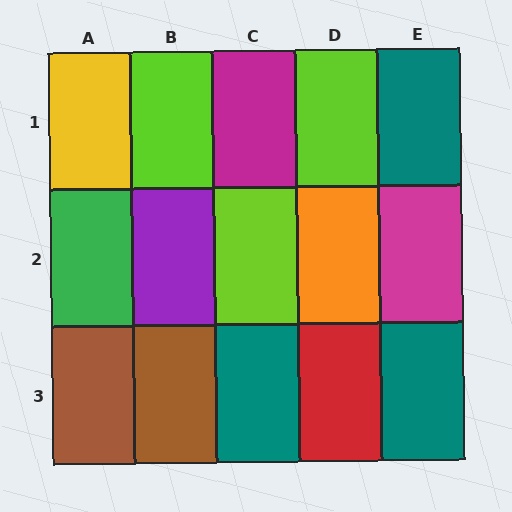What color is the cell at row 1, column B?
Lime.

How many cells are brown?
2 cells are brown.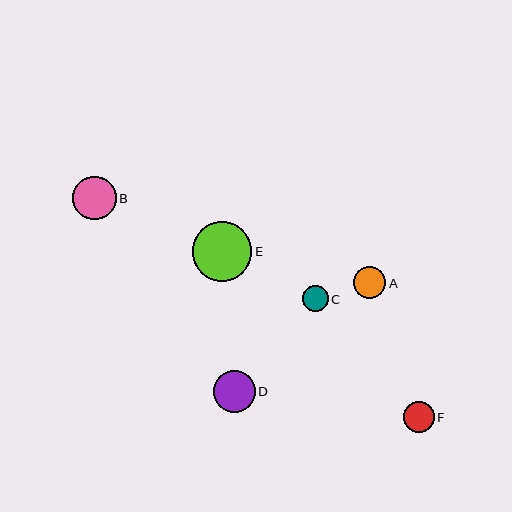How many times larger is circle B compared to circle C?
Circle B is approximately 1.7 times the size of circle C.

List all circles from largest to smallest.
From largest to smallest: E, B, D, A, F, C.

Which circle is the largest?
Circle E is the largest with a size of approximately 60 pixels.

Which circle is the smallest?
Circle C is the smallest with a size of approximately 26 pixels.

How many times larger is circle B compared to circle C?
Circle B is approximately 1.7 times the size of circle C.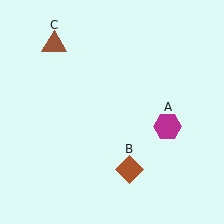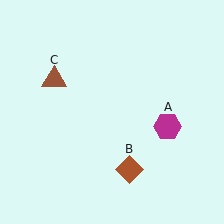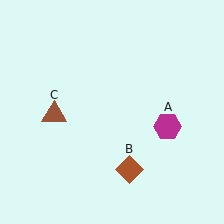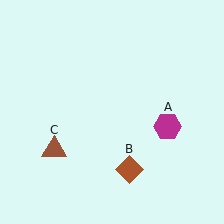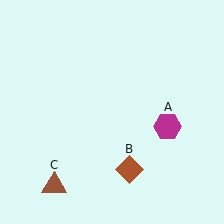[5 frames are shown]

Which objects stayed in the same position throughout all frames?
Magenta hexagon (object A) and brown diamond (object B) remained stationary.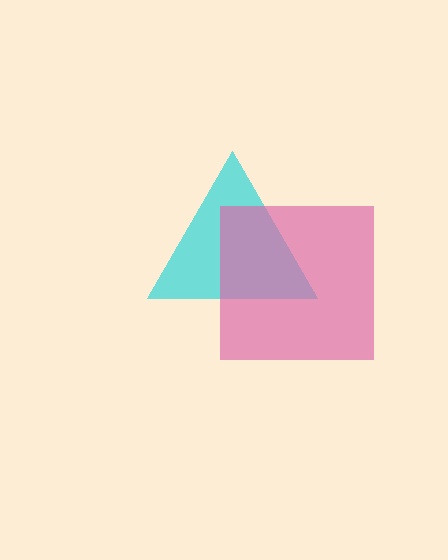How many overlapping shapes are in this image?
There are 2 overlapping shapes in the image.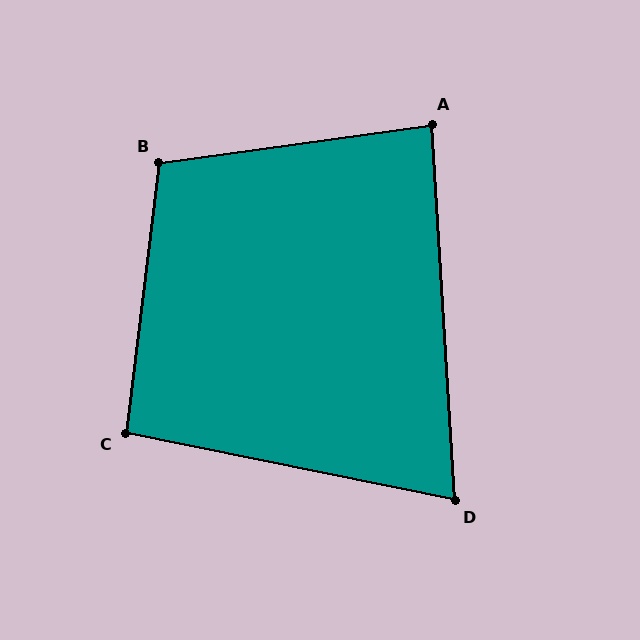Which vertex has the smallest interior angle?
D, at approximately 75 degrees.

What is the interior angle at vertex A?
Approximately 86 degrees (approximately right).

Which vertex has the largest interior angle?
B, at approximately 105 degrees.